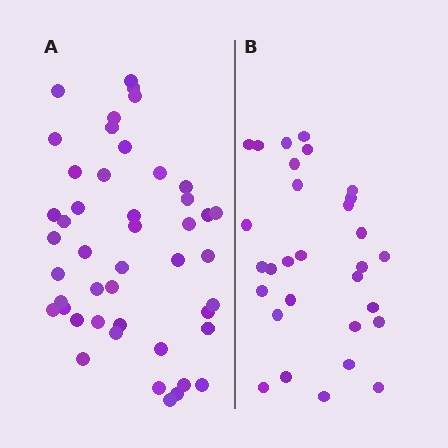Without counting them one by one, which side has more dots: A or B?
Region A (the left region) has more dots.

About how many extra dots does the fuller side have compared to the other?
Region A has approximately 15 more dots than region B.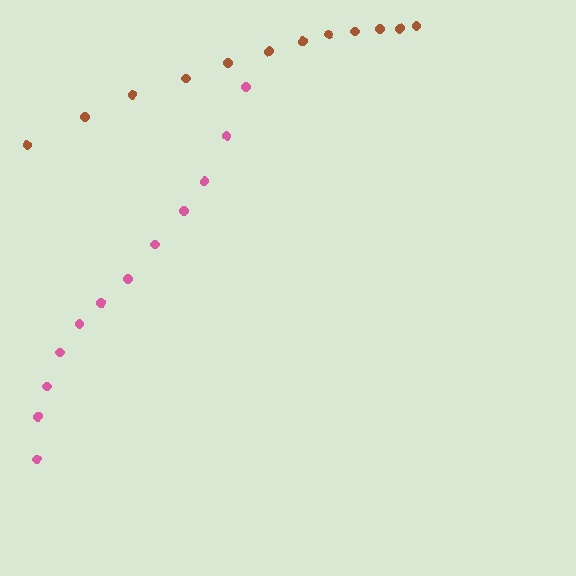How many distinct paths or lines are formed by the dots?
There are 2 distinct paths.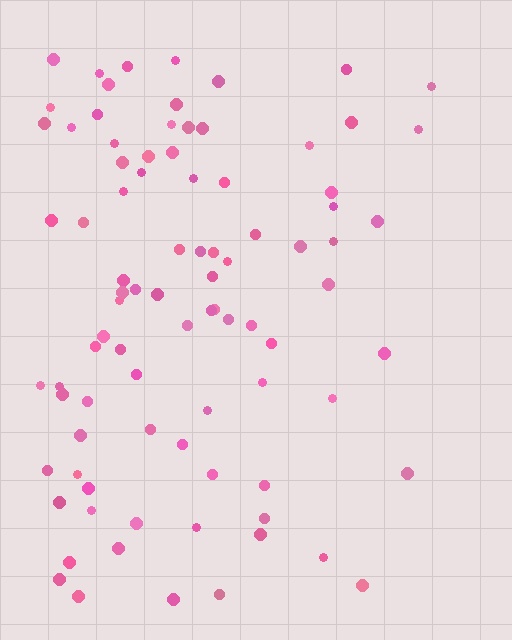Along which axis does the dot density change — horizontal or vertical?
Horizontal.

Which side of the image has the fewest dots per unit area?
The right.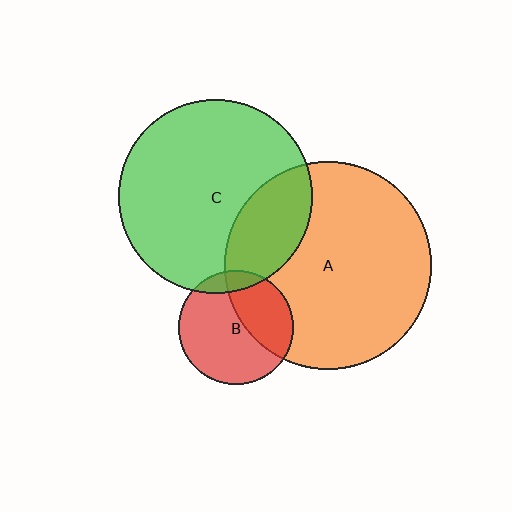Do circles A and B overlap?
Yes.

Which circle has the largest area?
Circle A (orange).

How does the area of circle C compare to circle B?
Approximately 2.9 times.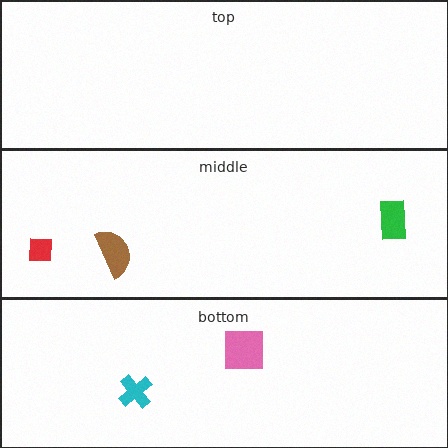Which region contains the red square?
The middle region.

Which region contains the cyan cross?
The bottom region.